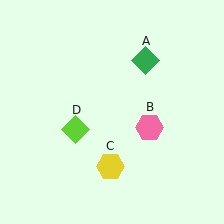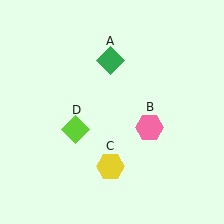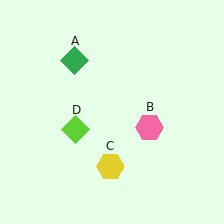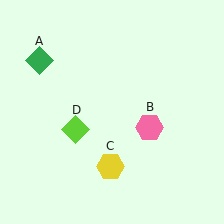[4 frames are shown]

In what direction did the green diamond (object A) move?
The green diamond (object A) moved left.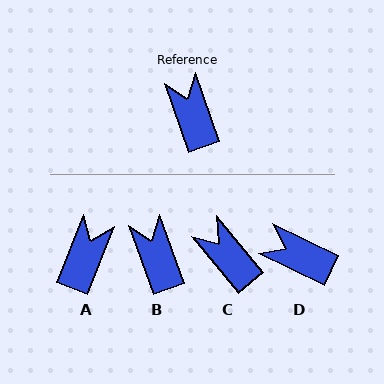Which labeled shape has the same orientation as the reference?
B.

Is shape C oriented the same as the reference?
No, it is off by about 20 degrees.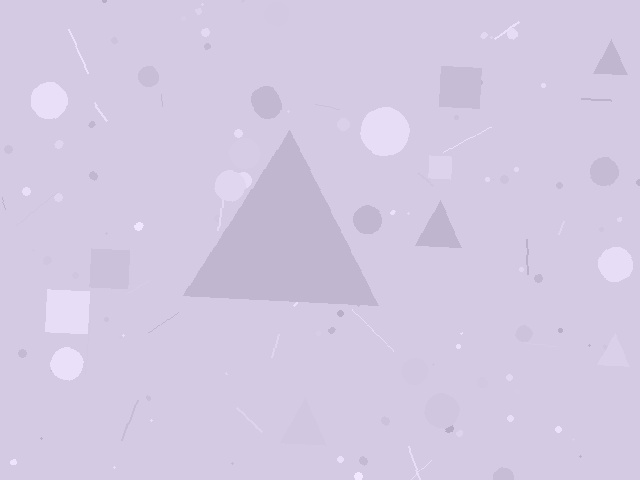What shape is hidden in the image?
A triangle is hidden in the image.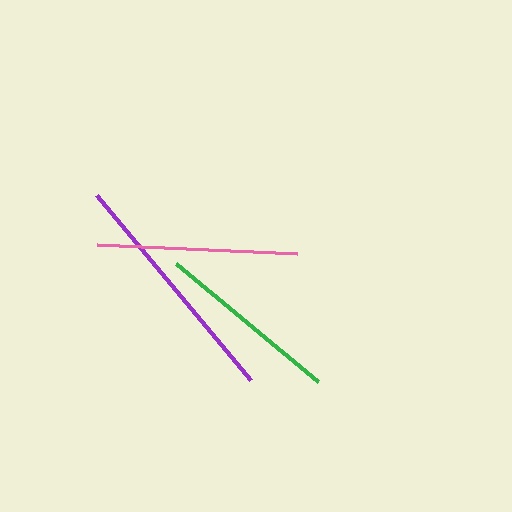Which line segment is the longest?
The purple line is the longest at approximately 240 pixels.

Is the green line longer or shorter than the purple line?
The purple line is longer than the green line.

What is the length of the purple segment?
The purple segment is approximately 240 pixels long.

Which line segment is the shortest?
The green line is the shortest at approximately 185 pixels.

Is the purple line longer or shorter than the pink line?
The purple line is longer than the pink line.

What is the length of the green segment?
The green segment is approximately 185 pixels long.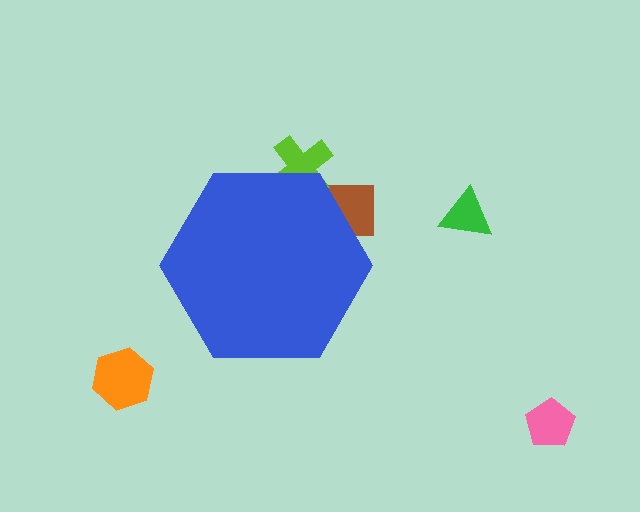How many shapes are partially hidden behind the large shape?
2 shapes are partially hidden.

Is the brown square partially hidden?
Yes, the brown square is partially hidden behind the blue hexagon.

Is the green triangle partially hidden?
No, the green triangle is fully visible.